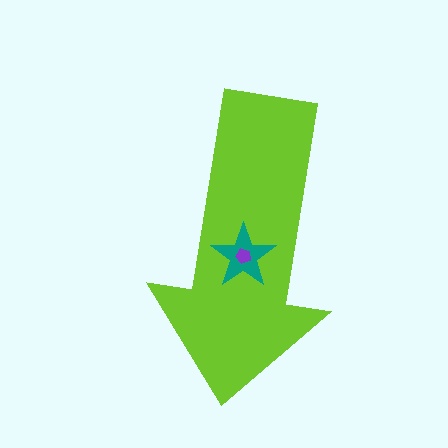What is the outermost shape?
The lime arrow.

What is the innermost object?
The purple pentagon.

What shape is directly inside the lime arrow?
The teal star.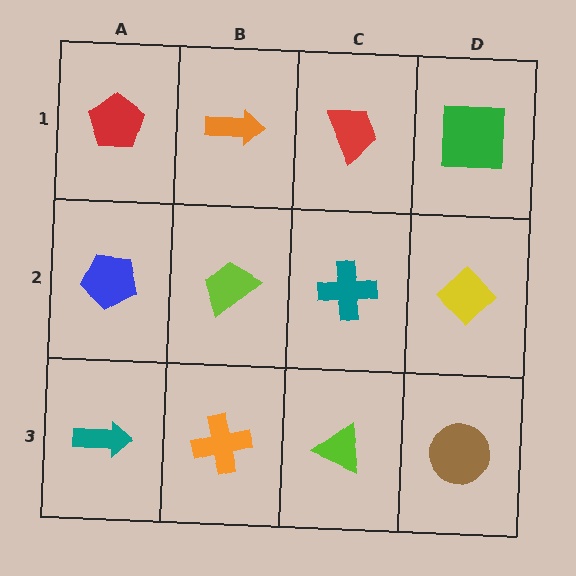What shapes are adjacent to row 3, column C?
A teal cross (row 2, column C), an orange cross (row 3, column B), a brown circle (row 3, column D).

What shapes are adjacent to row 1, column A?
A blue pentagon (row 2, column A), an orange arrow (row 1, column B).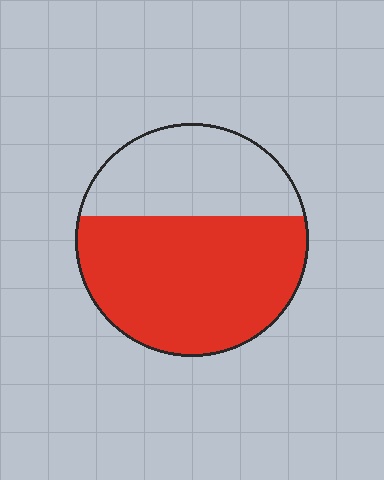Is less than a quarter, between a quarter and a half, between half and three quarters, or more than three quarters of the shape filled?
Between half and three quarters.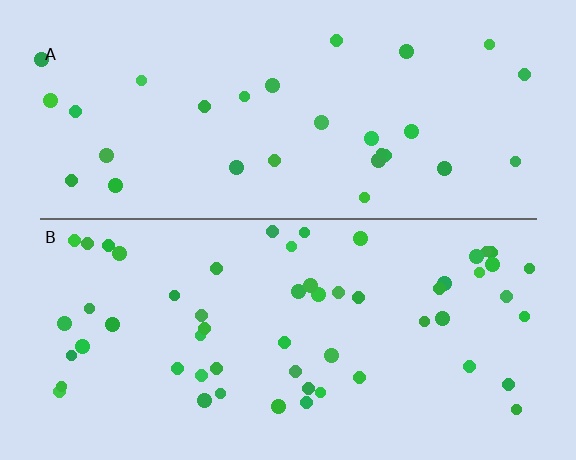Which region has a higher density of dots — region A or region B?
B (the bottom).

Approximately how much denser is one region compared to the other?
Approximately 1.9× — region B over region A.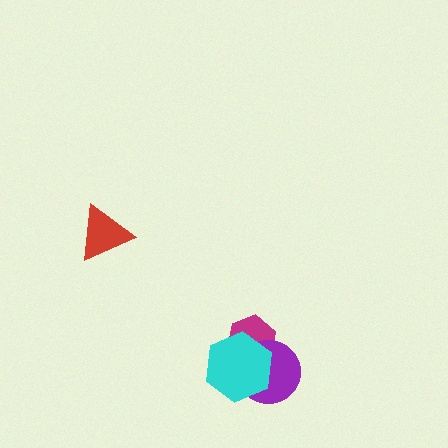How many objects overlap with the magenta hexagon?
2 objects overlap with the magenta hexagon.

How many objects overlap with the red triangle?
0 objects overlap with the red triangle.